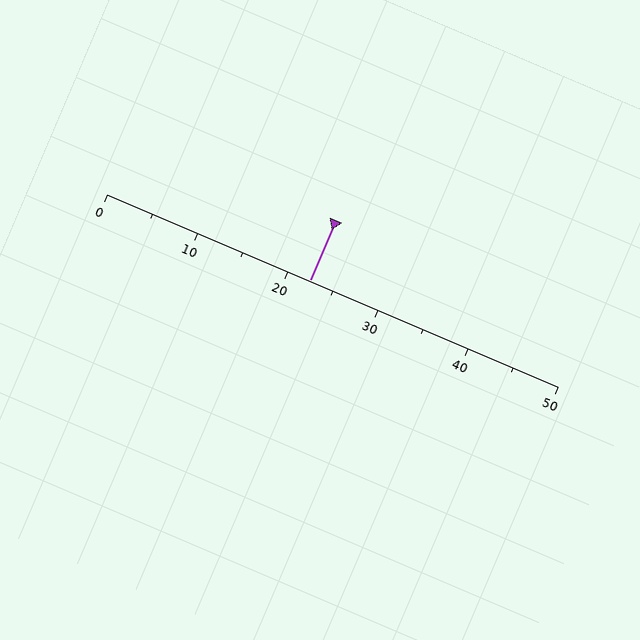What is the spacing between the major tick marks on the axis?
The major ticks are spaced 10 apart.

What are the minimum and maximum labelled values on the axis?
The axis runs from 0 to 50.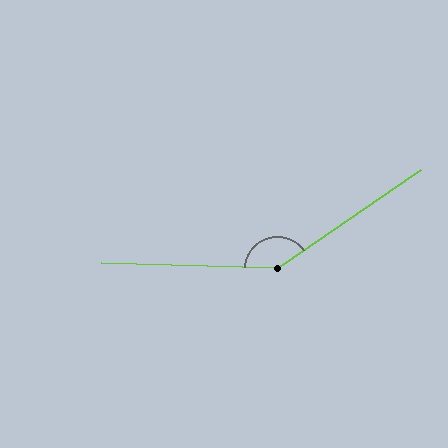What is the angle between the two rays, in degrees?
Approximately 144 degrees.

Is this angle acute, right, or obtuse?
It is obtuse.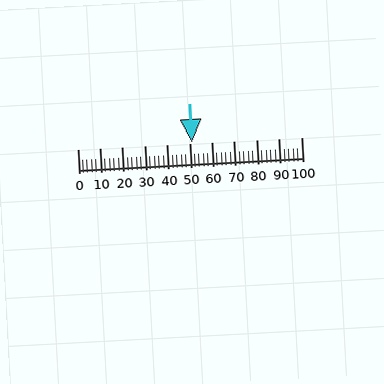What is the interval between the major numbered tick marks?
The major tick marks are spaced 10 units apart.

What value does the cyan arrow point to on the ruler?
The cyan arrow points to approximately 51.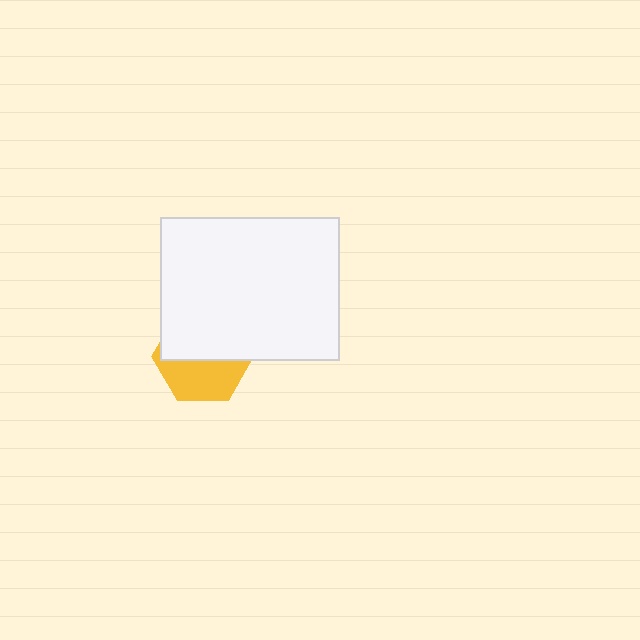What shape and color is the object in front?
The object in front is a white rectangle.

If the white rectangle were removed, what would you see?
You would see the complete yellow hexagon.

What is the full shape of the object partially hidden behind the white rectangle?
The partially hidden object is a yellow hexagon.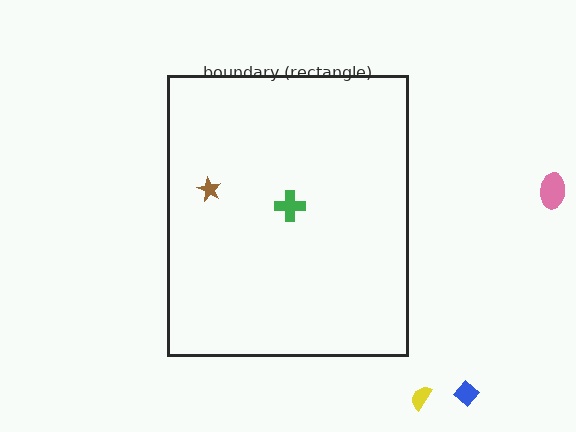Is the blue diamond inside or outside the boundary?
Outside.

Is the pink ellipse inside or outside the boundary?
Outside.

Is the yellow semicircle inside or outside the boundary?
Outside.